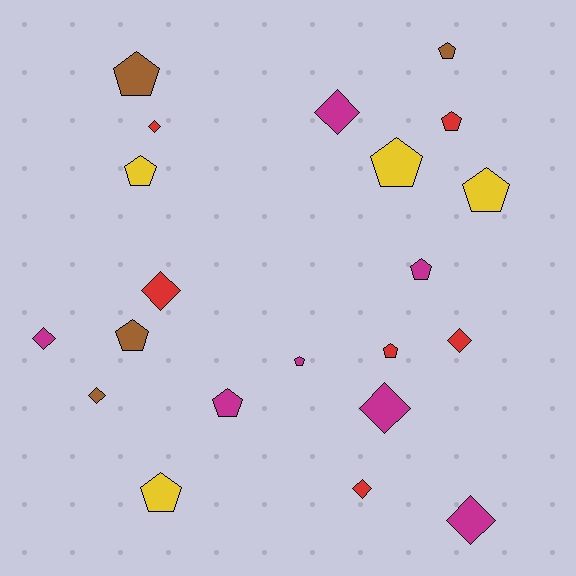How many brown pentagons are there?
There are 3 brown pentagons.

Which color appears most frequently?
Magenta, with 7 objects.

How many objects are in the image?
There are 21 objects.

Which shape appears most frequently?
Pentagon, with 12 objects.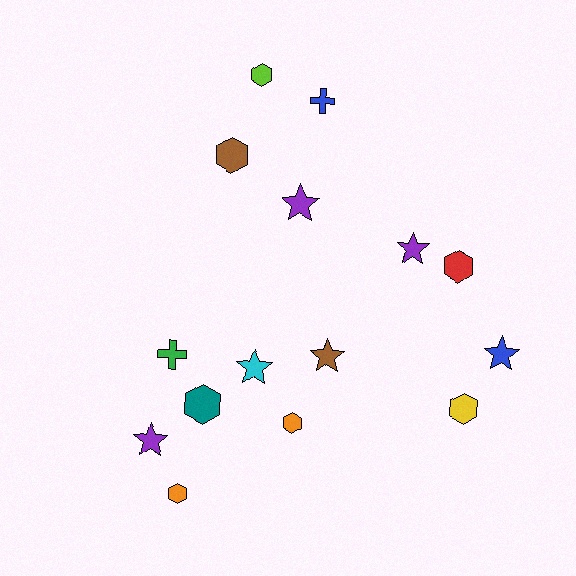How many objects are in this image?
There are 15 objects.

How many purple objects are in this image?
There are 3 purple objects.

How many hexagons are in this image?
There are 7 hexagons.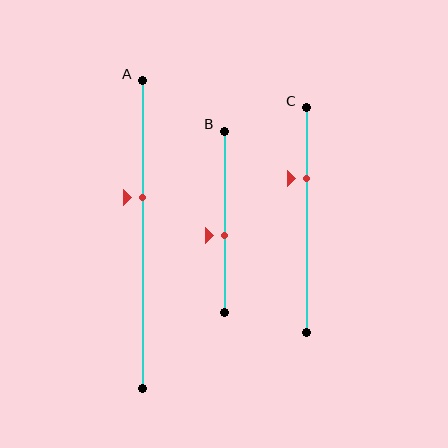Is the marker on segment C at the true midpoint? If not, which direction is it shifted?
No, the marker on segment C is shifted upward by about 19% of the segment length.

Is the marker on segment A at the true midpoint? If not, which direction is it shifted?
No, the marker on segment A is shifted upward by about 12% of the segment length.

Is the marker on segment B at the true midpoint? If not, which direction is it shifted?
No, the marker on segment B is shifted downward by about 7% of the segment length.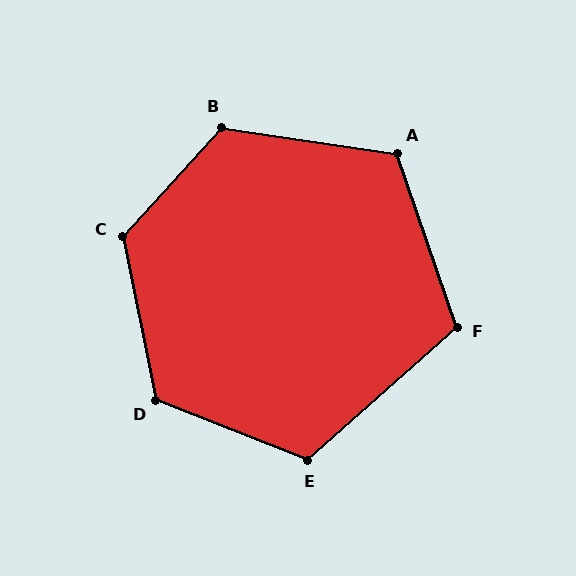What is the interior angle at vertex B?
Approximately 124 degrees (obtuse).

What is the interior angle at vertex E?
Approximately 117 degrees (obtuse).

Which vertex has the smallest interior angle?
F, at approximately 113 degrees.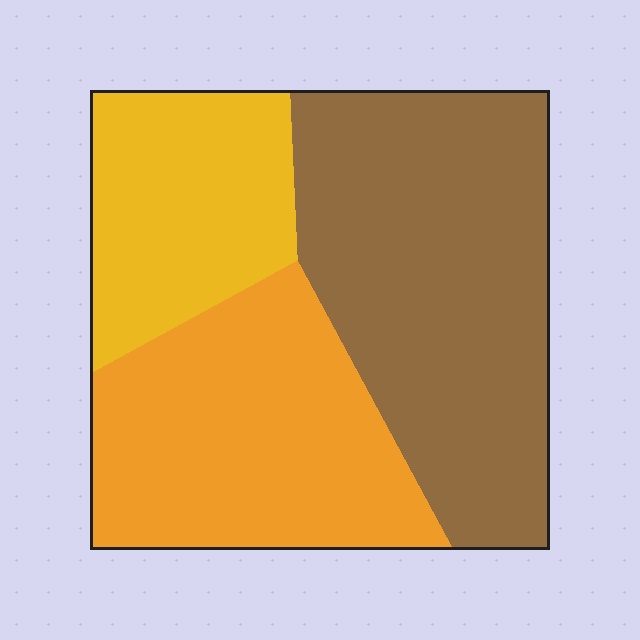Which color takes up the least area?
Yellow, at roughly 20%.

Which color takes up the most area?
Brown, at roughly 45%.